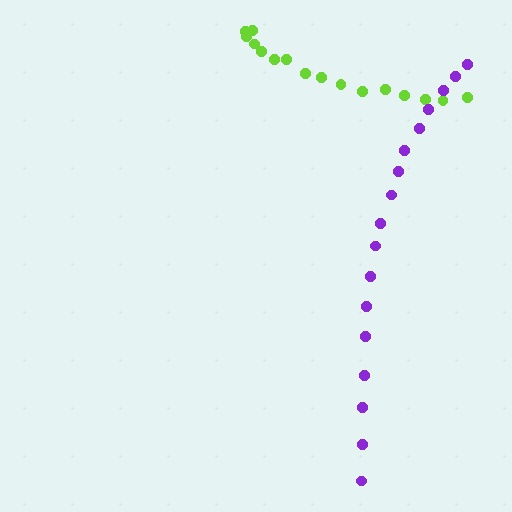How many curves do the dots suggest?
There are 2 distinct paths.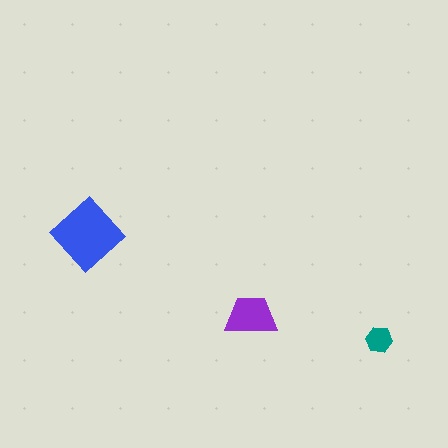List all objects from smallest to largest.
The teal hexagon, the purple trapezoid, the blue diamond.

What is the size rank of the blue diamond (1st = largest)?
1st.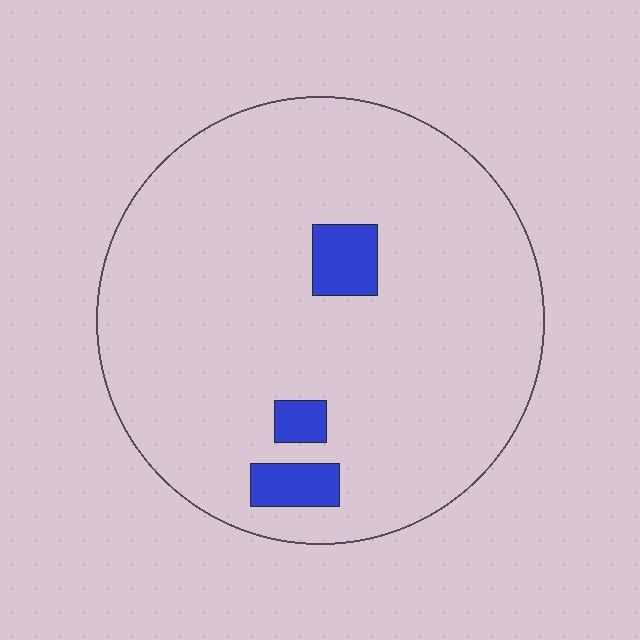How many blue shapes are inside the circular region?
3.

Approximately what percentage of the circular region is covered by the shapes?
Approximately 5%.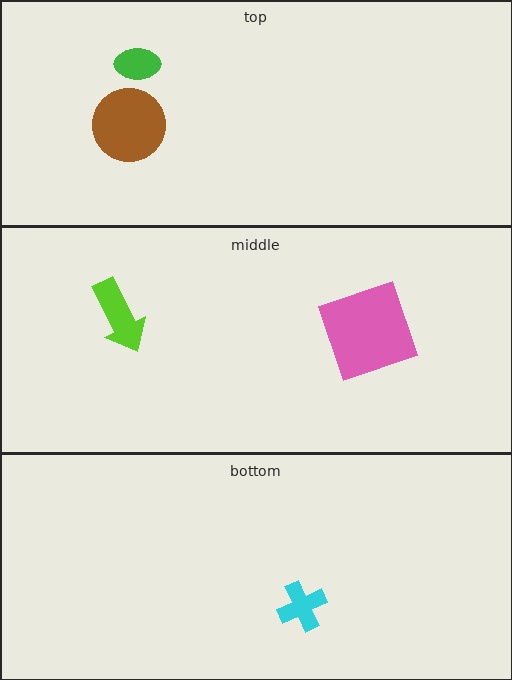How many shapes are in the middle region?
2.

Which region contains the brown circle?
The top region.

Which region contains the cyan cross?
The bottom region.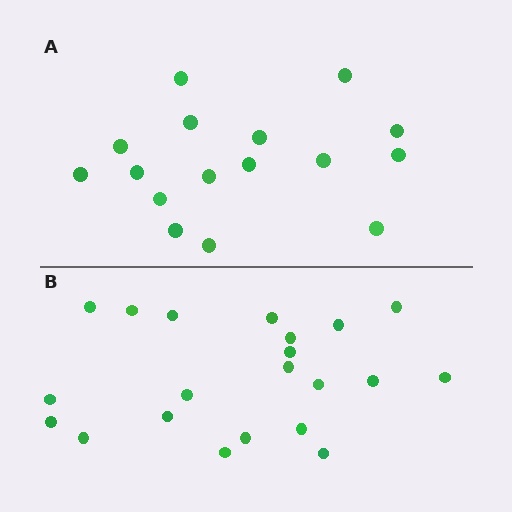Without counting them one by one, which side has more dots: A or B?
Region B (the bottom region) has more dots.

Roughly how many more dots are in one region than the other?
Region B has about 5 more dots than region A.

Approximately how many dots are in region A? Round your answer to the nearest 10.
About 20 dots. (The exact count is 16, which rounds to 20.)